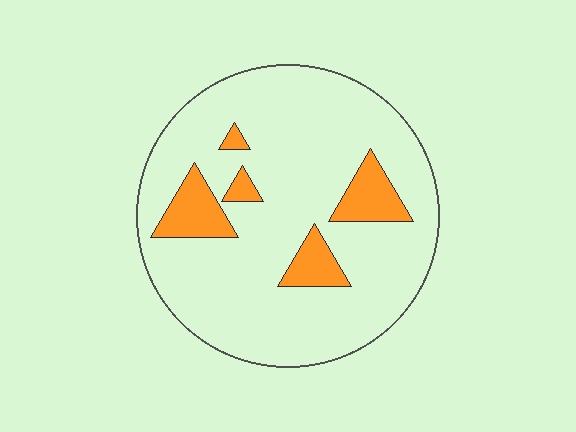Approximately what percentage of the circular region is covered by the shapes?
Approximately 15%.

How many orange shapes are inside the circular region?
5.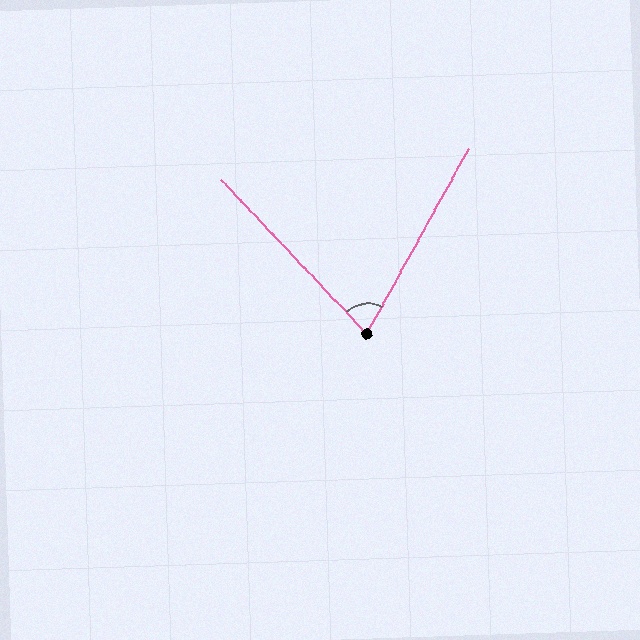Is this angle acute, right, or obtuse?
It is acute.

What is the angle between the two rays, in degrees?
Approximately 72 degrees.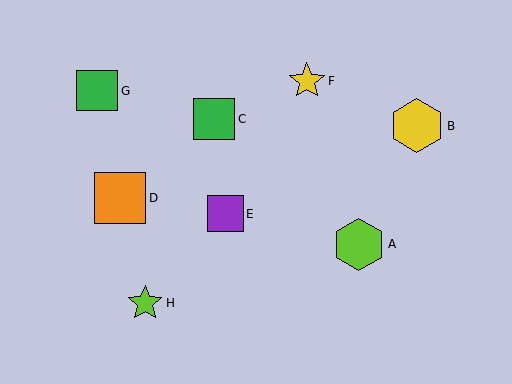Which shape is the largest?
The yellow hexagon (labeled B) is the largest.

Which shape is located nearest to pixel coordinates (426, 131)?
The yellow hexagon (labeled B) at (417, 126) is nearest to that location.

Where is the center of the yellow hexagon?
The center of the yellow hexagon is at (417, 126).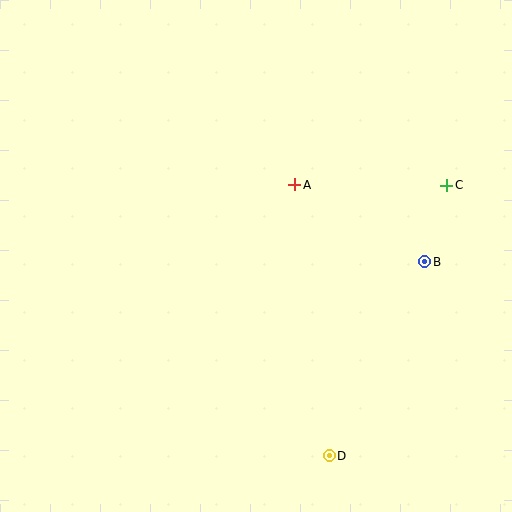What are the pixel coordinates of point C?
Point C is at (447, 185).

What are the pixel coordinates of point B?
Point B is at (425, 262).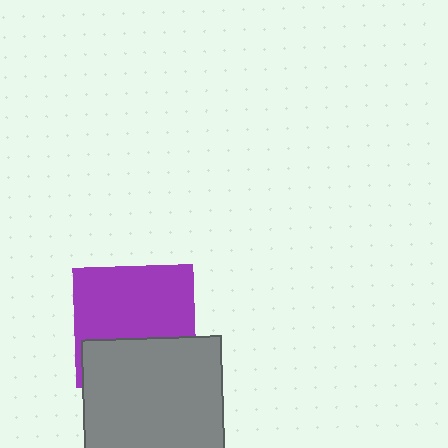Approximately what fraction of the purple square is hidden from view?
Roughly 38% of the purple square is hidden behind the gray rectangle.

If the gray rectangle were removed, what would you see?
You would see the complete purple square.